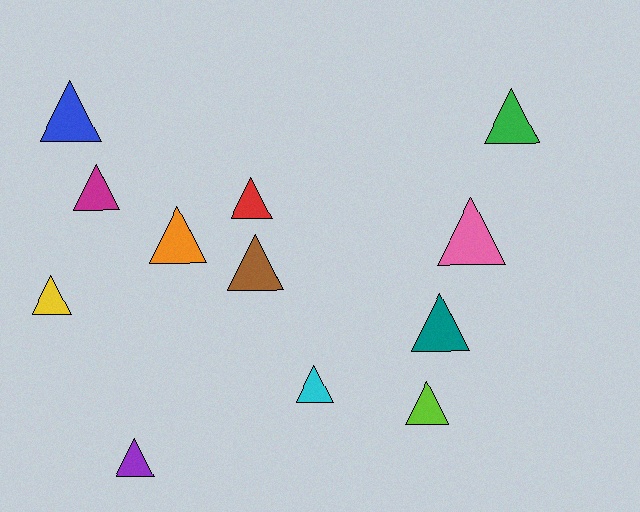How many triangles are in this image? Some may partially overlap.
There are 12 triangles.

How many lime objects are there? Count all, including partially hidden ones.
There is 1 lime object.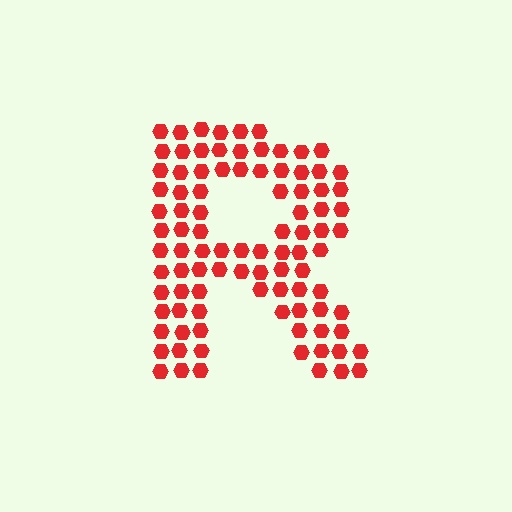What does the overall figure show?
The overall figure shows the letter R.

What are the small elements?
The small elements are hexagons.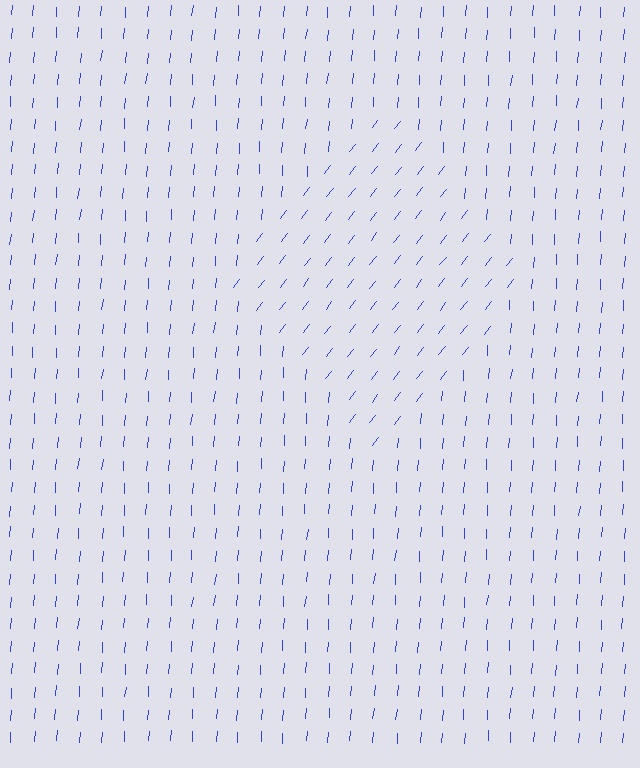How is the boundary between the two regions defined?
The boundary is defined purely by a change in line orientation (approximately 33 degrees difference). All lines are the same color and thickness.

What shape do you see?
I see a diamond.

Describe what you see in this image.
The image is filled with small blue line segments. A diamond region in the image has lines oriented differently from the surrounding lines, creating a visible texture boundary.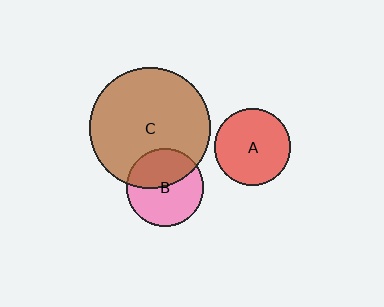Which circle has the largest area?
Circle C (brown).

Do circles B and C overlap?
Yes.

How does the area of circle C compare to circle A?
Approximately 2.5 times.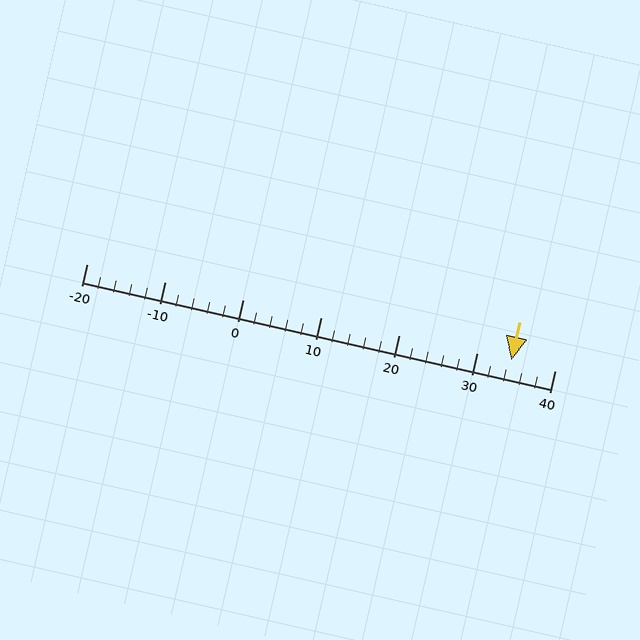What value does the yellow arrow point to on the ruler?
The yellow arrow points to approximately 34.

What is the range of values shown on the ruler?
The ruler shows values from -20 to 40.